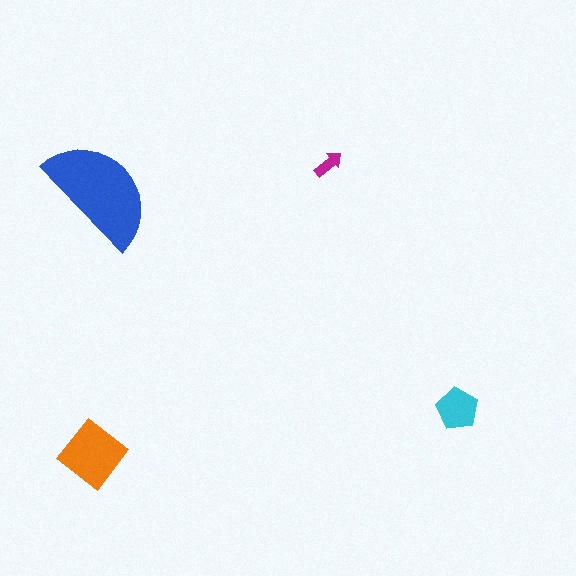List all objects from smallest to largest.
The magenta arrow, the cyan pentagon, the orange diamond, the blue semicircle.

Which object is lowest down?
The orange diamond is bottommost.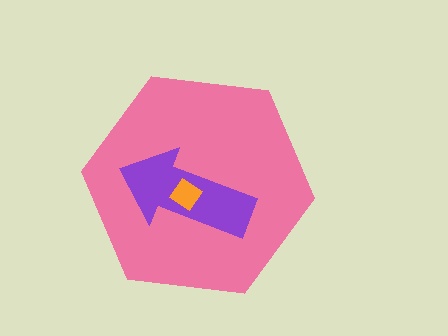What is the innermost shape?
The orange diamond.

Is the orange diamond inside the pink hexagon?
Yes.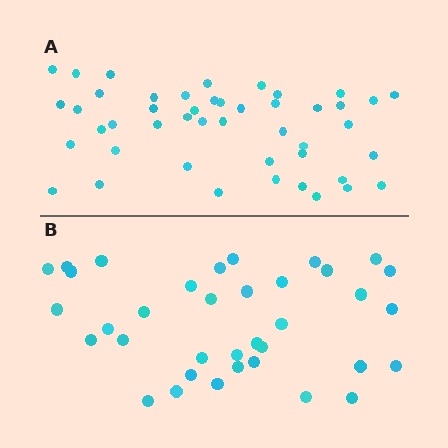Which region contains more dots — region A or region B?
Region A (the top region) has more dots.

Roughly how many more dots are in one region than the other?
Region A has roughly 10 or so more dots than region B.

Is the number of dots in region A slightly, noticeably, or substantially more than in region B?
Region A has noticeably more, but not dramatically so. The ratio is roughly 1.3 to 1.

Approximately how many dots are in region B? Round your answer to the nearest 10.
About 40 dots. (The exact count is 36, which rounds to 40.)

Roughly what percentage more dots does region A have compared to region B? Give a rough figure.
About 30% more.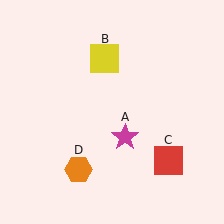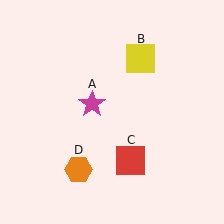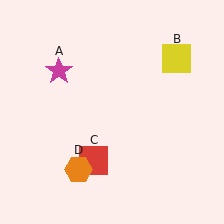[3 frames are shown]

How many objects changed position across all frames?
3 objects changed position: magenta star (object A), yellow square (object B), red square (object C).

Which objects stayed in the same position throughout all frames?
Orange hexagon (object D) remained stationary.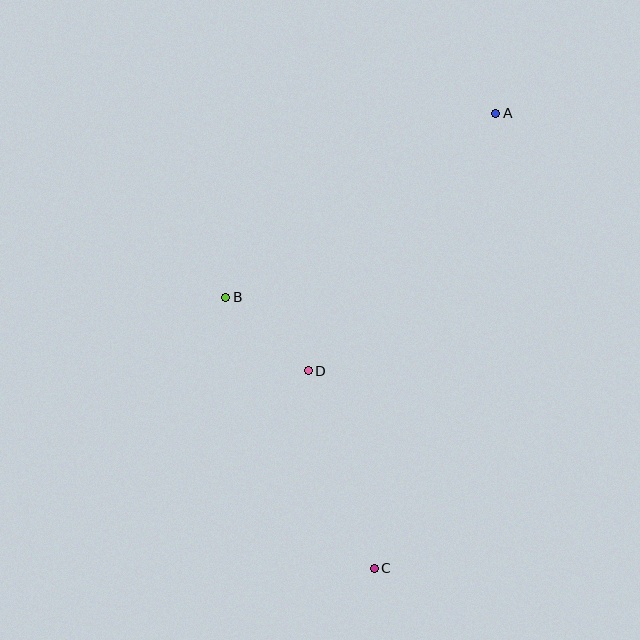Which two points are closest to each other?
Points B and D are closest to each other.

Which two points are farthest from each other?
Points A and C are farthest from each other.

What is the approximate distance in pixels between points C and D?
The distance between C and D is approximately 208 pixels.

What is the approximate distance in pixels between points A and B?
The distance between A and B is approximately 327 pixels.